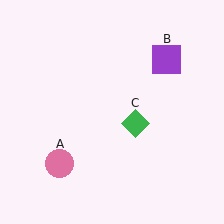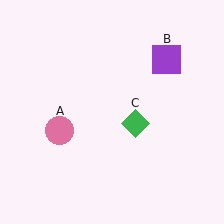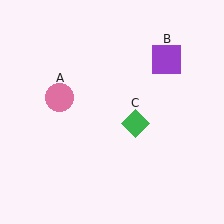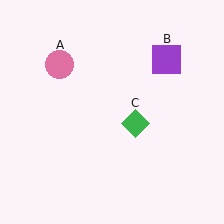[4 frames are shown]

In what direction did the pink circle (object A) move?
The pink circle (object A) moved up.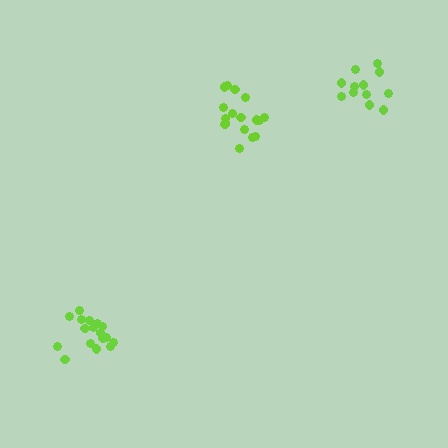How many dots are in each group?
Group 1: 17 dots, Group 2: 12 dots, Group 3: 17 dots (46 total).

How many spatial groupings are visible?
There are 3 spatial groupings.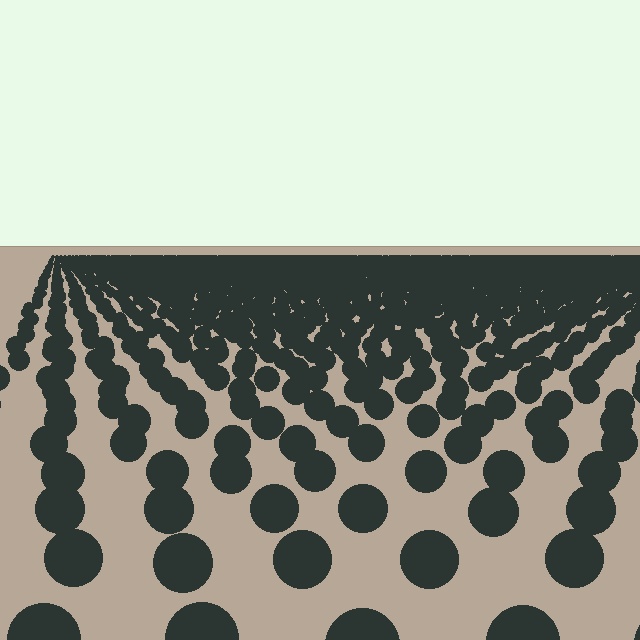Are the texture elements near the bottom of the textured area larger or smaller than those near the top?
Larger. Near the bottom, elements are closer to the viewer and appear at a bigger on-screen size.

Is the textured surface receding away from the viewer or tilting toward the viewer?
The surface is receding away from the viewer. Texture elements get smaller and denser toward the top.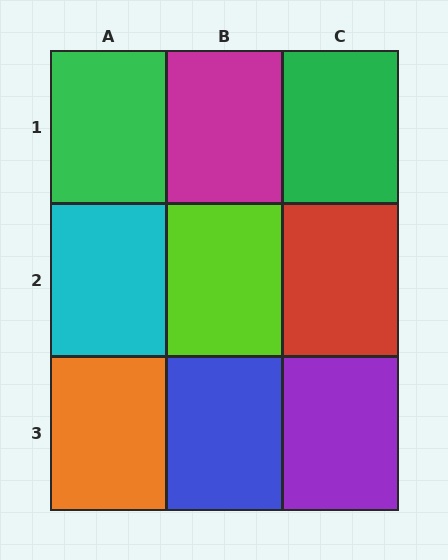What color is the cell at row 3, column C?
Purple.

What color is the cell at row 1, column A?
Green.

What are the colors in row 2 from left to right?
Cyan, lime, red.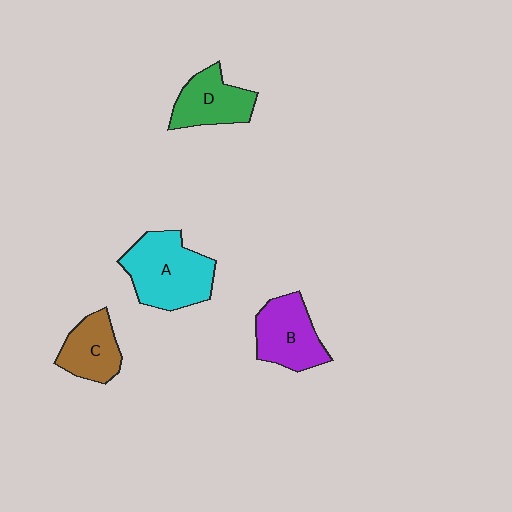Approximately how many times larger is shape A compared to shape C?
Approximately 1.7 times.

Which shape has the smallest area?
Shape C (brown).